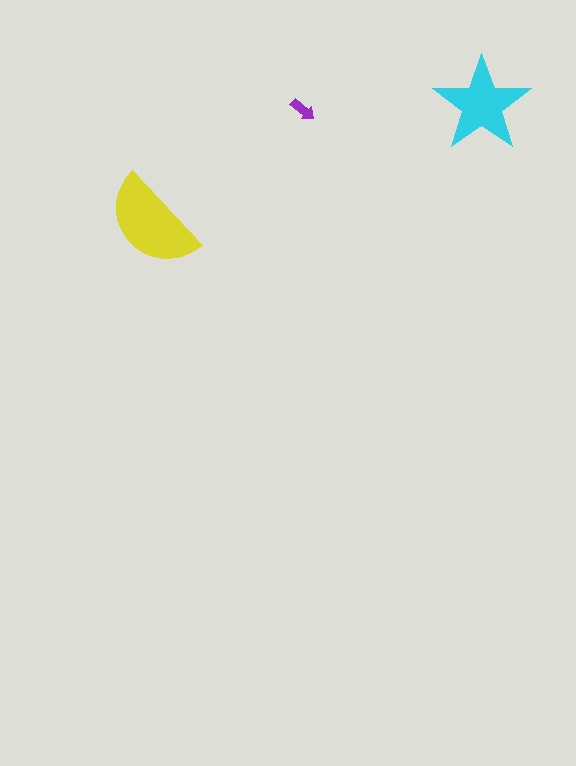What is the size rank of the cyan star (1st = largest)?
2nd.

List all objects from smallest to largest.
The purple arrow, the cyan star, the yellow semicircle.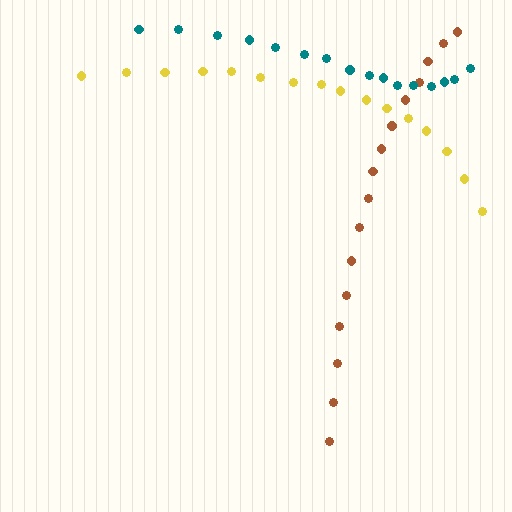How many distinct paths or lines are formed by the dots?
There are 3 distinct paths.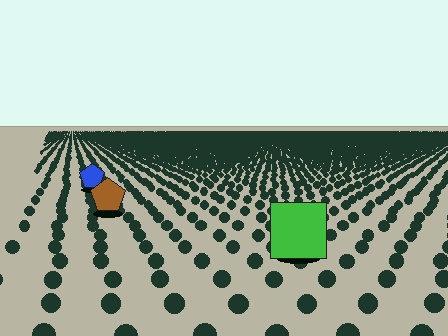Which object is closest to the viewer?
The green square is closest. The texture marks near it are larger and more spread out.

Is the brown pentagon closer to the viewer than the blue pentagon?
Yes. The brown pentagon is closer — you can tell from the texture gradient: the ground texture is coarser near it.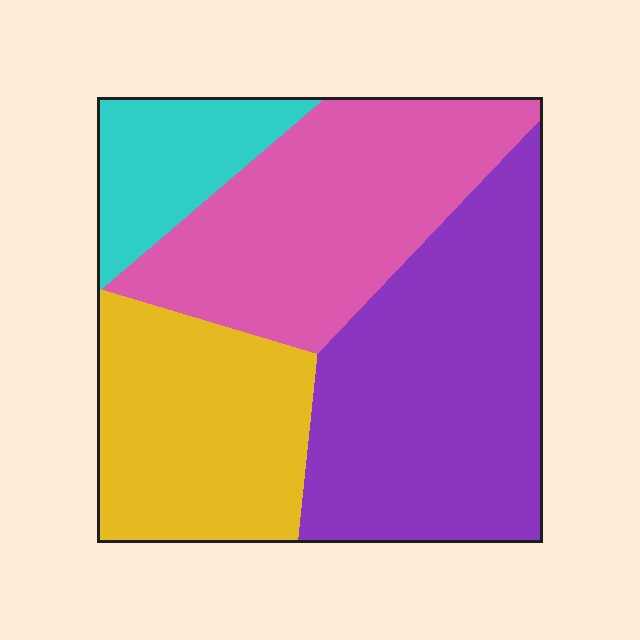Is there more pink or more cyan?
Pink.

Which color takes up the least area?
Cyan, at roughly 10%.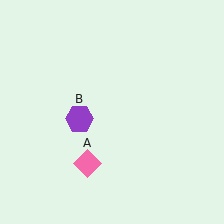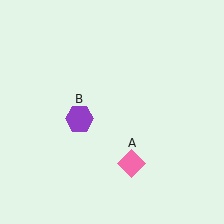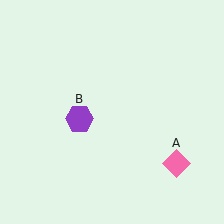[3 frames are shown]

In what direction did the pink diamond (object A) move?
The pink diamond (object A) moved right.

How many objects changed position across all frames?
1 object changed position: pink diamond (object A).